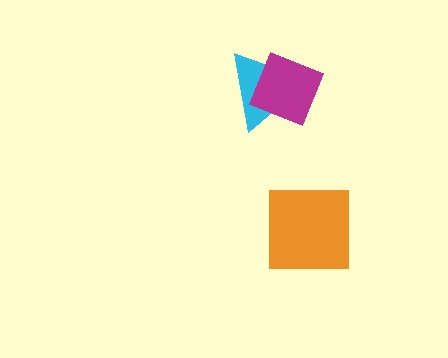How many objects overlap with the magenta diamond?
1 object overlaps with the magenta diamond.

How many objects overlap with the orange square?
0 objects overlap with the orange square.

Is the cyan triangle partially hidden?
Yes, it is partially covered by another shape.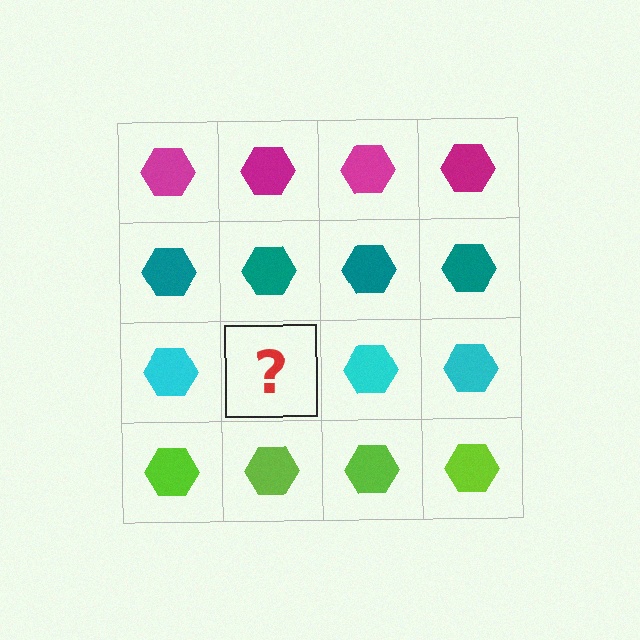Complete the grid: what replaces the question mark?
The question mark should be replaced with a cyan hexagon.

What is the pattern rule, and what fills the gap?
The rule is that each row has a consistent color. The gap should be filled with a cyan hexagon.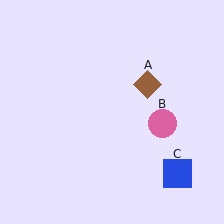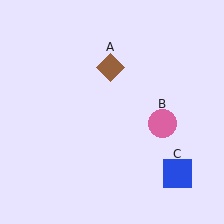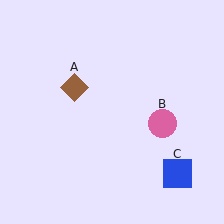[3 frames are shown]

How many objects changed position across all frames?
1 object changed position: brown diamond (object A).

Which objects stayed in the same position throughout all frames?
Pink circle (object B) and blue square (object C) remained stationary.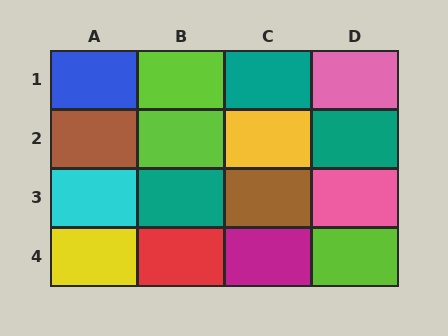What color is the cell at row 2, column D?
Teal.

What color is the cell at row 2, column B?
Lime.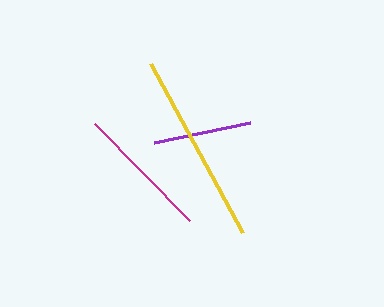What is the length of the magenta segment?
The magenta segment is approximately 136 pixels long.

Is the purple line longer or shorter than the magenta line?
The magenta line is longer than the purple line.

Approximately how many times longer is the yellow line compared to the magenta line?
The yellow line is approximately 1.4 times the length of the magenta line.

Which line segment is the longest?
The yellow line is the longest at approximately 193 pixels.